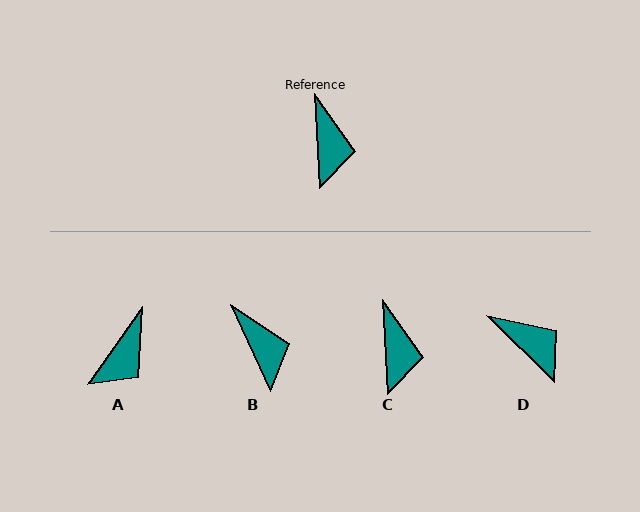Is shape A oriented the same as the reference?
No, it is off by about 39 degrees.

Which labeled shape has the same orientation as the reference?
C.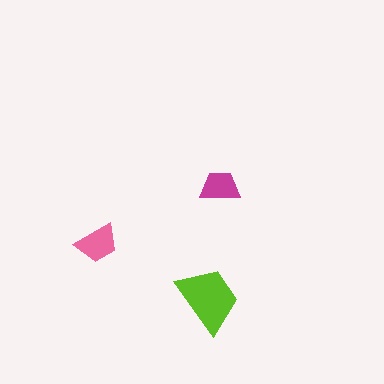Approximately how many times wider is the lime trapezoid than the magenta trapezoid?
About 1.5 times wider.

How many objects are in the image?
There are 3 objects in the image.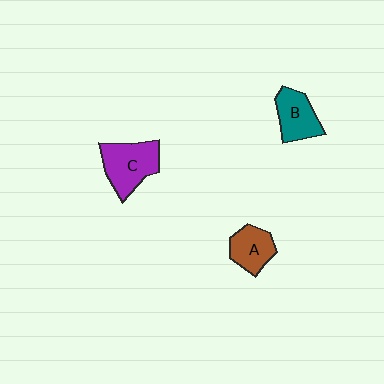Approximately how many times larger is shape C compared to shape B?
Approximately 1.3 times.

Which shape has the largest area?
Shape C (purple).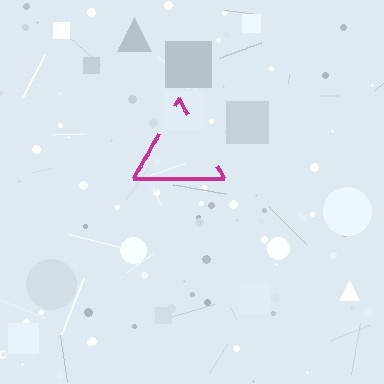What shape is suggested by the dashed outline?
The dashed outline suggests a triangle.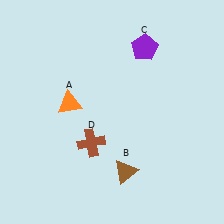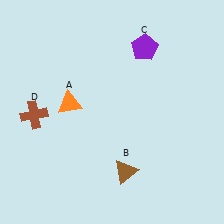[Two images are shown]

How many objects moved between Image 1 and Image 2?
1 object moved between the two images.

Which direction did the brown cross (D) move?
The brown cross (D) moved left.